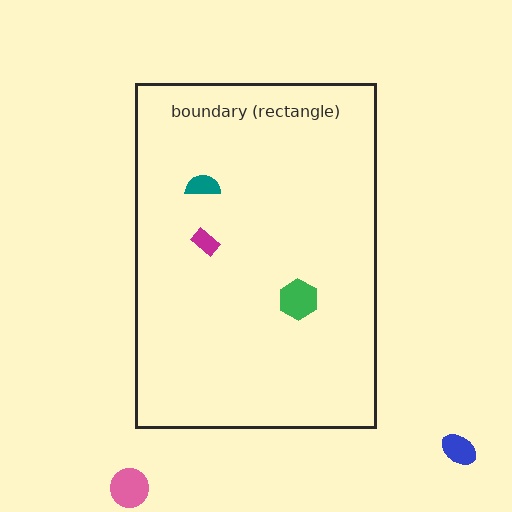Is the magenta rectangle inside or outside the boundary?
Inside.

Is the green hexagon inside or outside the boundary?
Inside.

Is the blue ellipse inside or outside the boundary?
Outside.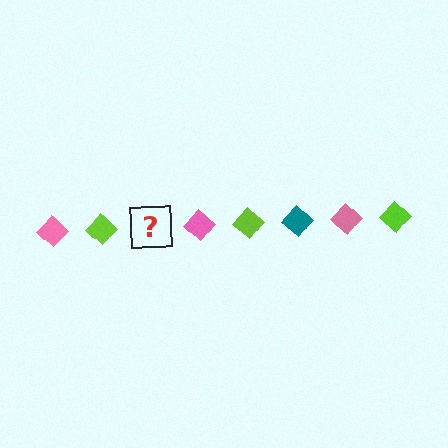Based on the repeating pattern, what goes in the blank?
The blank should be a teal diamond.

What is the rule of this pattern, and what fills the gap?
The rule is that the pattern cycles through pink, lime, teal diamonds. The gap should be filled with a teal diamond.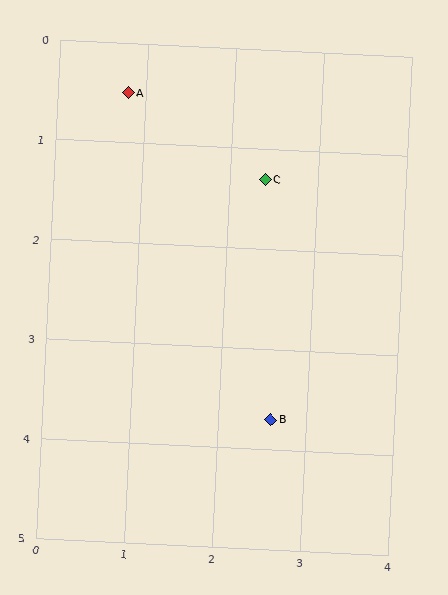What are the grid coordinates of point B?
Point B is at approximately (2.6, 3.7).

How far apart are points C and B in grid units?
Points C and B are about 2.4 grid units apart.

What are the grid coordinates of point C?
Point C is at approximately (2.4, 1.3).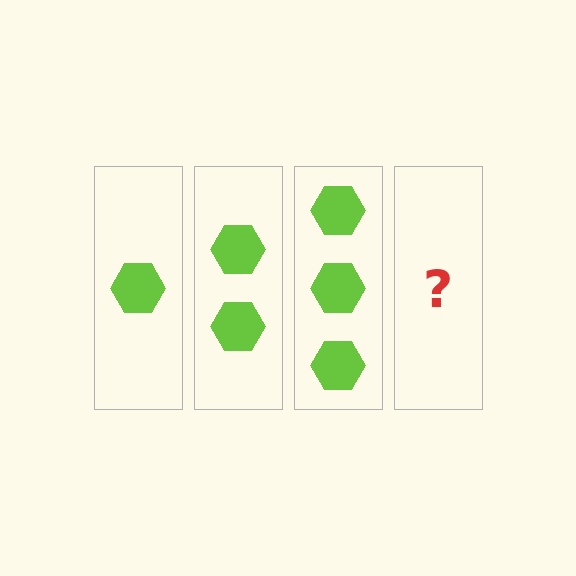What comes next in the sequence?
The next element should be 4 hexagons.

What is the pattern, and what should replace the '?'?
The pattern is that each step adds one more hexagon. The '?' should be 4 hexagons.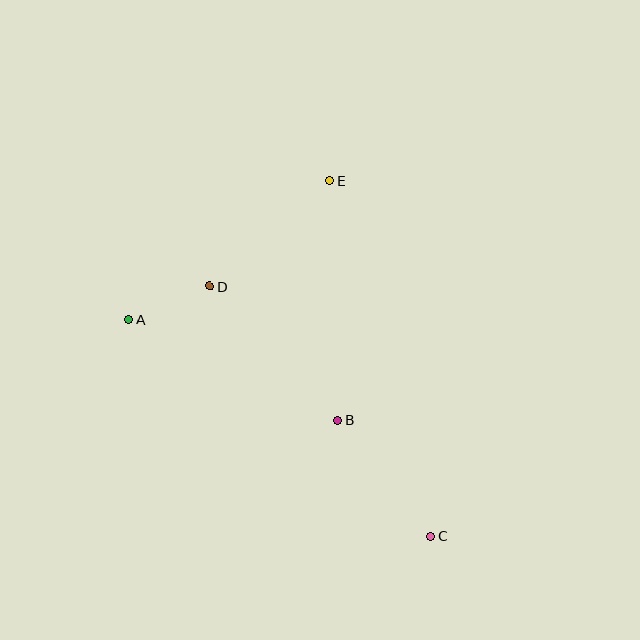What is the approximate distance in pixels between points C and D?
The distance between C and D is approximately 333 pixels.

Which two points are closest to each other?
Points A and D are closest to each other.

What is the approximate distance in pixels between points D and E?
The distance between D and E is approximately 159 pixels.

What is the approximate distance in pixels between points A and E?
The distance between A and E is approximately 244 pixels.